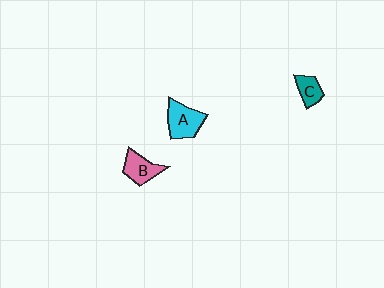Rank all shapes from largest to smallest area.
From largest to smallest: A (cyan), B (pink), C (teal).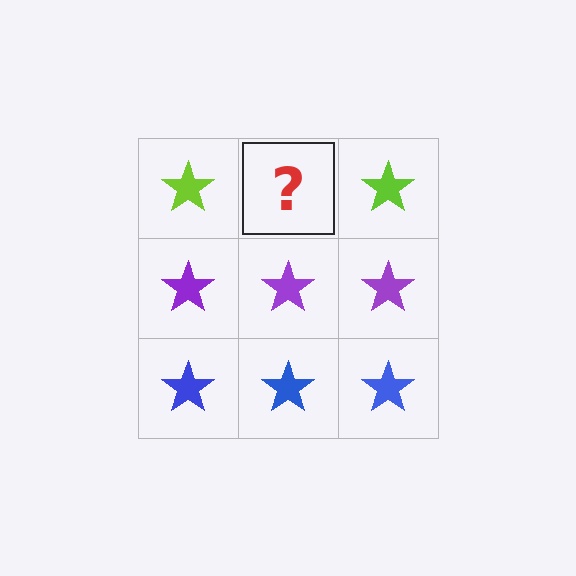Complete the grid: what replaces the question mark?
The question mark should be replaced with a lime star.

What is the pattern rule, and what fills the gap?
The rule is that each row has a consistent color. The gap should be filled with a lime star.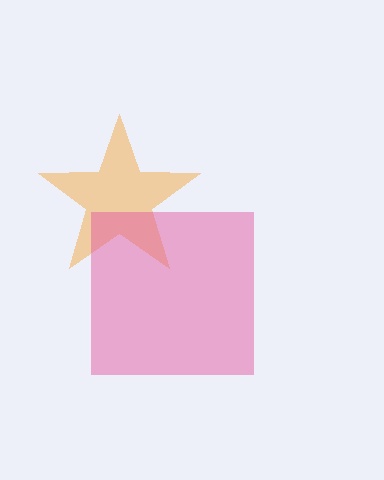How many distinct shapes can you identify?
There are 2 distinct shapes: an orange star, a pink square.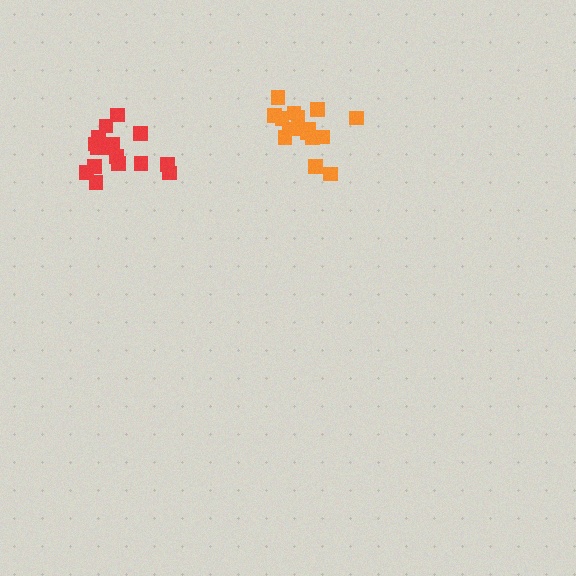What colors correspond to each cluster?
The clusters are colored: orange, red.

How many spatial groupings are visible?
There are 2 spatial groupings.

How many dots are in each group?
Group 1: 16 dots, Group 2: 17 dots (33 total).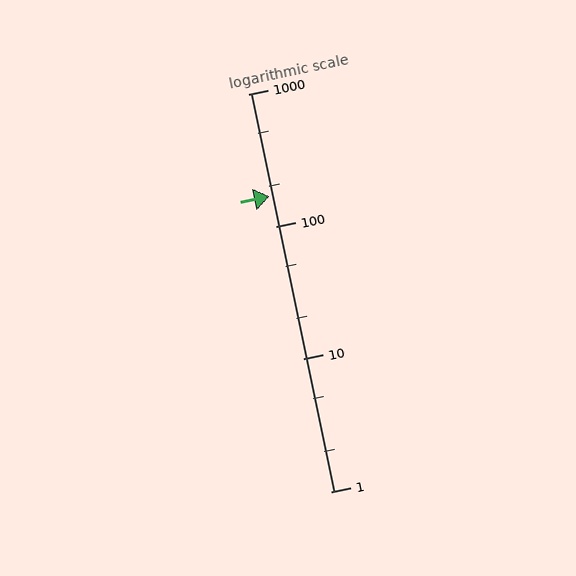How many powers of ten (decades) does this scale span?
The scale spans 3 decades, from 1 to 1000.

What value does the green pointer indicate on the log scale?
The pointer indicates approximately 170.